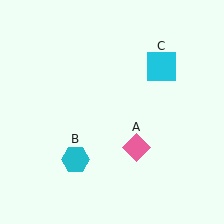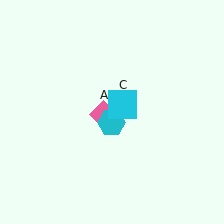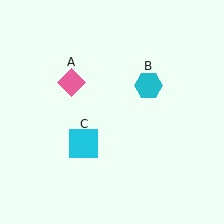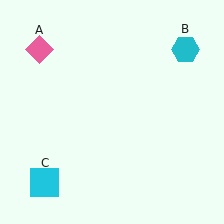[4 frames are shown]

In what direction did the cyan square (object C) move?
The cyan square (object C) moved down and to the left.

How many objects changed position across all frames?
3 objects changed position: pink diamond (object A), cyan hexagon (object B), cyan square (object C).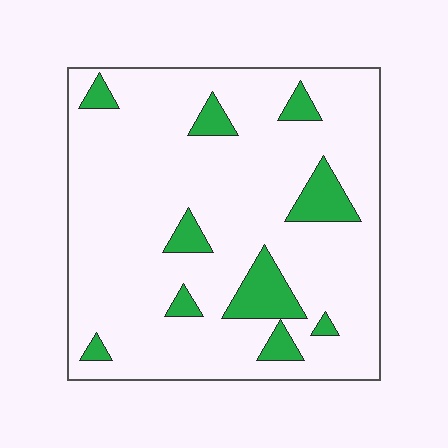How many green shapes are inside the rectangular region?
10.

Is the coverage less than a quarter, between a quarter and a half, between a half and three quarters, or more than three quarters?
Less than a quarter.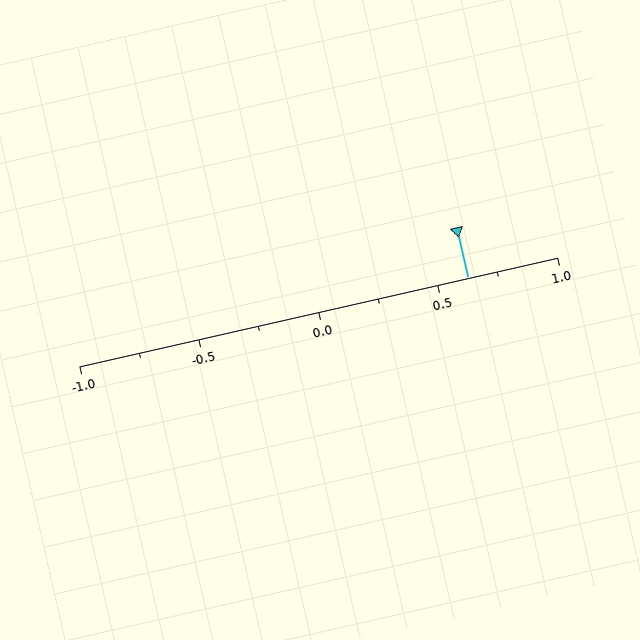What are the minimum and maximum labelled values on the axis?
The axis runs from -1.0 to 1.0.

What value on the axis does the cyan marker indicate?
The marker indicates approximately 0.62.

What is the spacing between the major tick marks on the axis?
The major ticks are spaced 0.5 apart.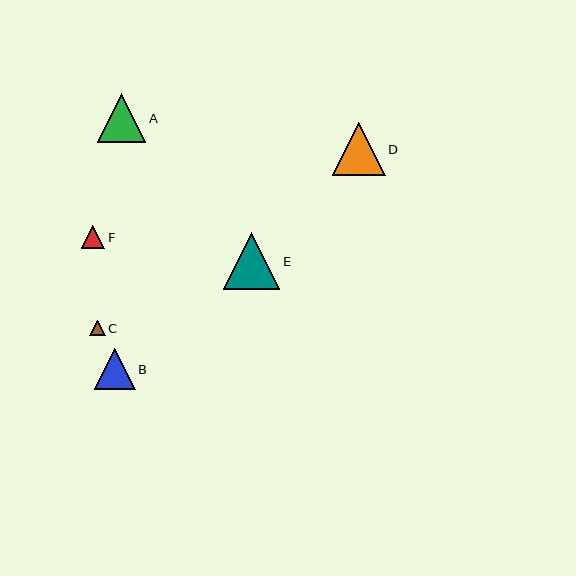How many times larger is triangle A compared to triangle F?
Triangle A is approximately 2.1 times the size of triangle F.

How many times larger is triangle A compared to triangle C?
Triangle A is approximately 3.1 times the size of triangle C.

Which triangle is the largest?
Triangle E is the largest with a size of approximately 57 pixels.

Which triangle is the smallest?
Triangle C is the smallest with a size of approximately 15 pixels.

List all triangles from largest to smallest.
From largest to smallest: E, D, A, B, F, C.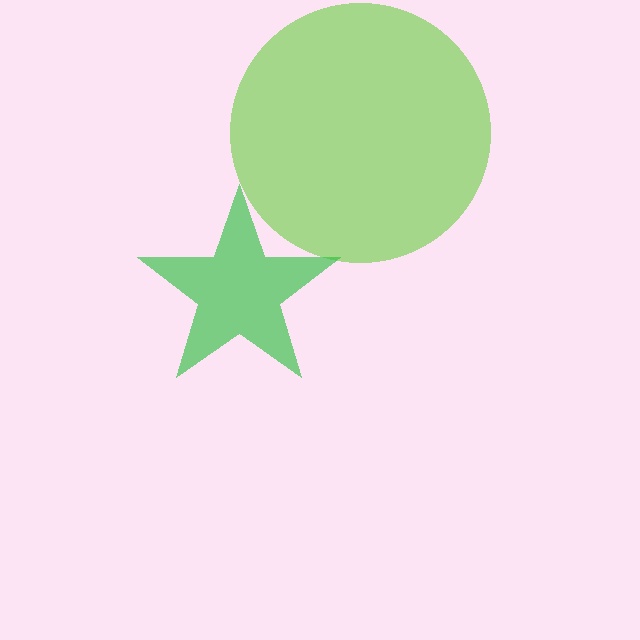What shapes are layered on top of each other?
The layered shapes are: a lime circle, a green star.